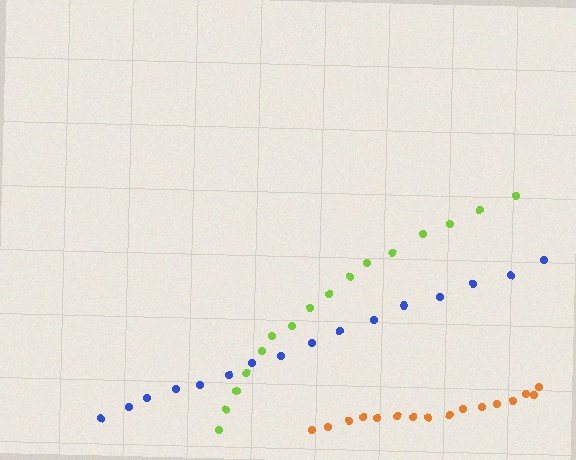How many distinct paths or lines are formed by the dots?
There are 3 distinct paths.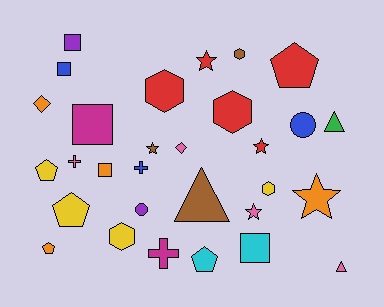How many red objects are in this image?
There are 5 red objects.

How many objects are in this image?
There are 30 objects.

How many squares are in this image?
There are 5 squares.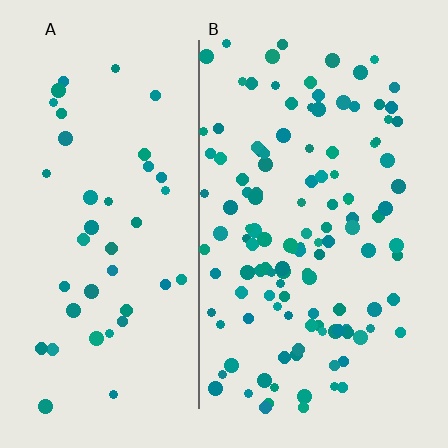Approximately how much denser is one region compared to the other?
Approximately 2.9× — region B over region A.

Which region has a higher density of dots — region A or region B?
B (the right).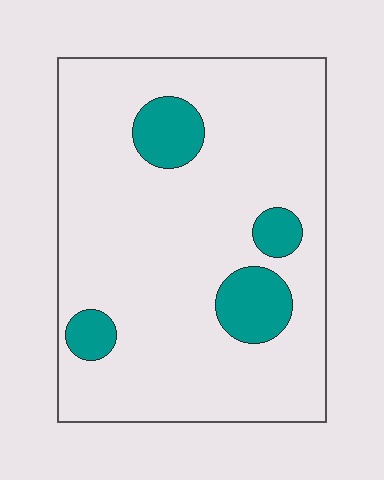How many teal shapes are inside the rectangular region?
4.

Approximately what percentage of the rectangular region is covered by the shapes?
Approximately 15%.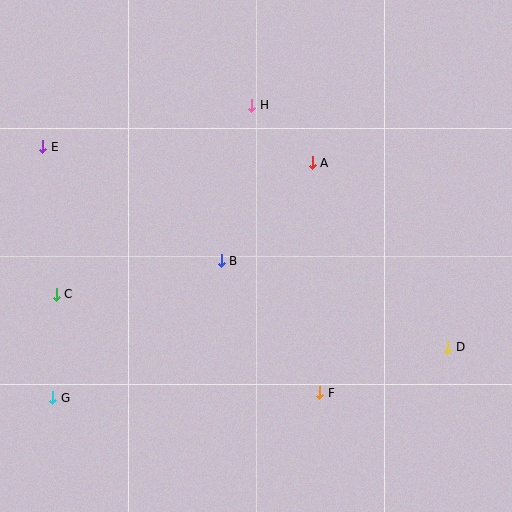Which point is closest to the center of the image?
Point B at (221, 261) is closest to the center.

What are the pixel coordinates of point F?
Point F is at (320, 393).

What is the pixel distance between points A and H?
The distance between A and H is 84 pixels.